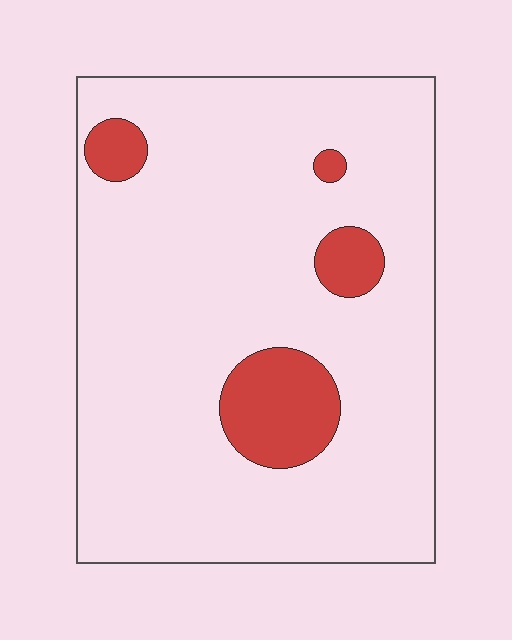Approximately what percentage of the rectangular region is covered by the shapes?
Approximately 10%.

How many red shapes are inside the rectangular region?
4.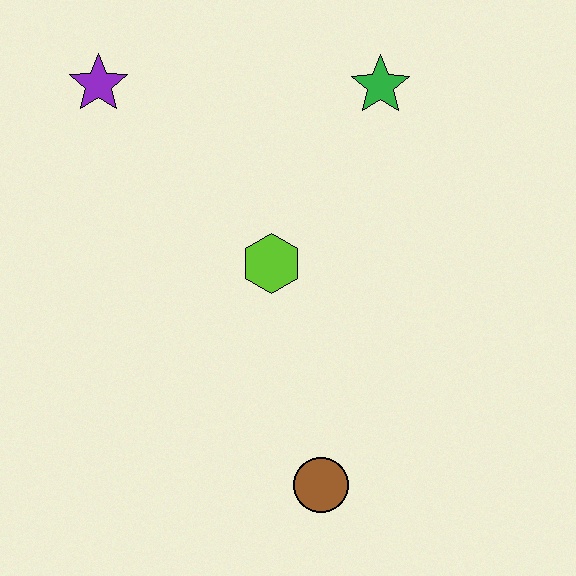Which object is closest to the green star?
The lime hexagon is closest to the green star.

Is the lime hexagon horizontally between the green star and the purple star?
Yes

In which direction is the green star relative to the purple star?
The green star is to the right of the purple star.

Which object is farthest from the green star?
The brown circle is farthest from the green star.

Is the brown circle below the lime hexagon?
Yes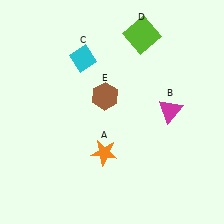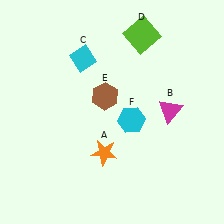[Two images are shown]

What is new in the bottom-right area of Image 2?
A cyan hexagon (F) was added in the bottom-right area of Image 2.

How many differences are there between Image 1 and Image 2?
There is 1 difference between the two images.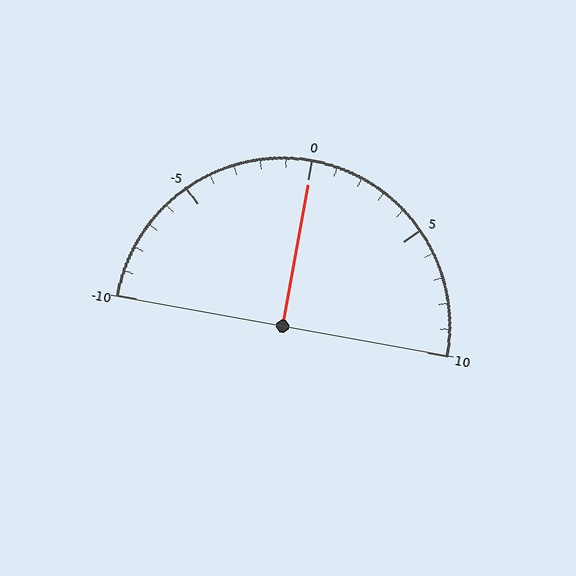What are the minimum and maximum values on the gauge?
The gauge ranges from -10 to 10.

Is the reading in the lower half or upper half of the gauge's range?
The reading is in the upper half of the range (-10 to 10).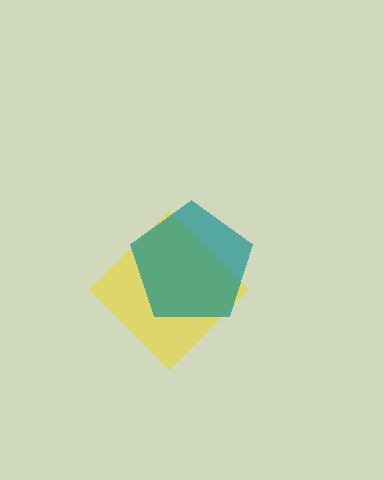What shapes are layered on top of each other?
The layered shapes are: a yellow diamond, a teal pentagon.